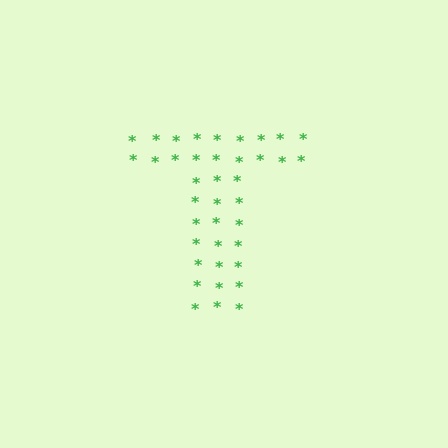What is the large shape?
The large shape is the letter T.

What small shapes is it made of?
It is made of small asterisks.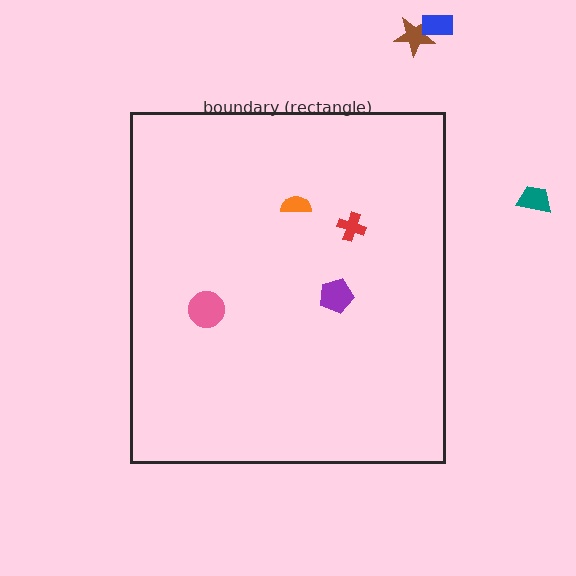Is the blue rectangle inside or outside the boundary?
Outside.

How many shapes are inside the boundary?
4 inside, 3 outside.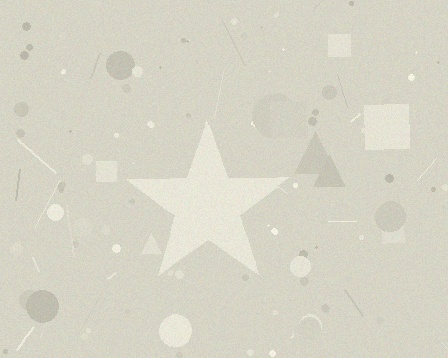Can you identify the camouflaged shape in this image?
The camouflaged shape is a star.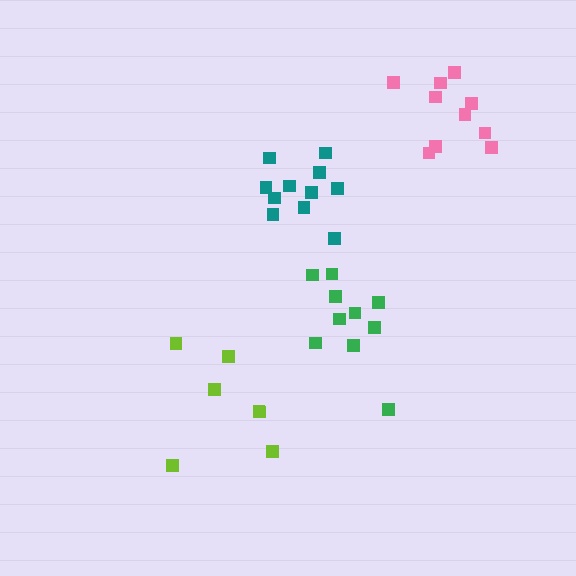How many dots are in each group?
Group 1: 10 dots, Group 2: 7 dots, Group 3: 10 dots, Group 4: 11 dots (38 total).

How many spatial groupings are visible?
There are 4 spatial groupings.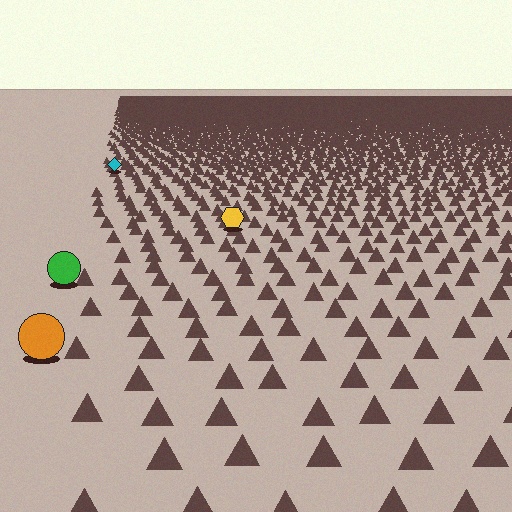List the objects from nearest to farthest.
From nearest to farthest: the orange circle, the green circle, the yellow hexagon, the cyan diamond.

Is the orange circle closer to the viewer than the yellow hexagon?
Yes. The orange circle is closer — you can tell from the texture gradient: the ground texture is coarser near it.